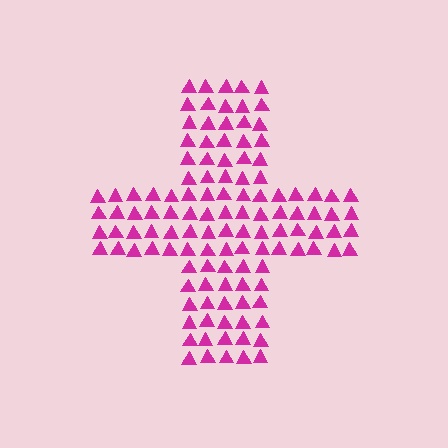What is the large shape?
The large shape is a cross.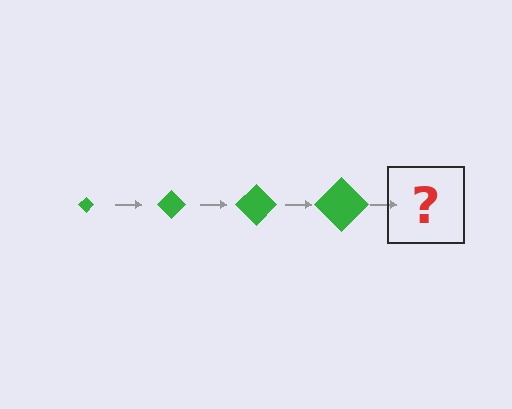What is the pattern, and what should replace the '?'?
The pattern is that the diamond gets progressively larger each step. The '?' should be a green diamond, larger than the previous one.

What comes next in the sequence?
The next element should be a green diamond, larger than the previous one.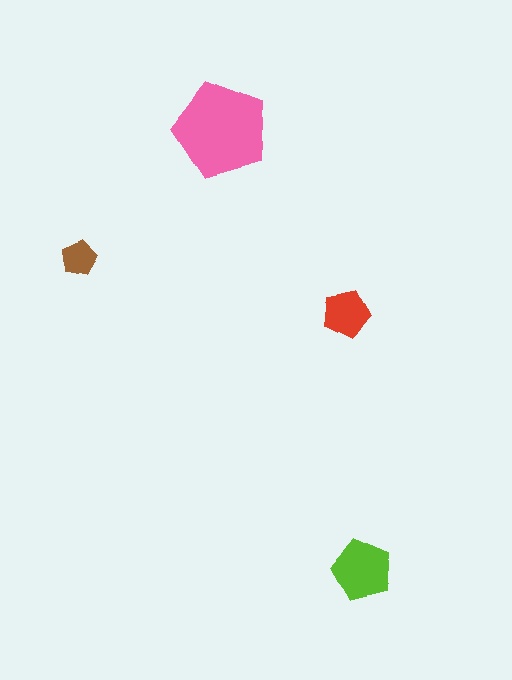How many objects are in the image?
There are 4 objects in the image.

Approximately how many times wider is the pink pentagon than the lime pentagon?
About 1.5 times wider.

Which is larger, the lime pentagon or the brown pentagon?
The lime one.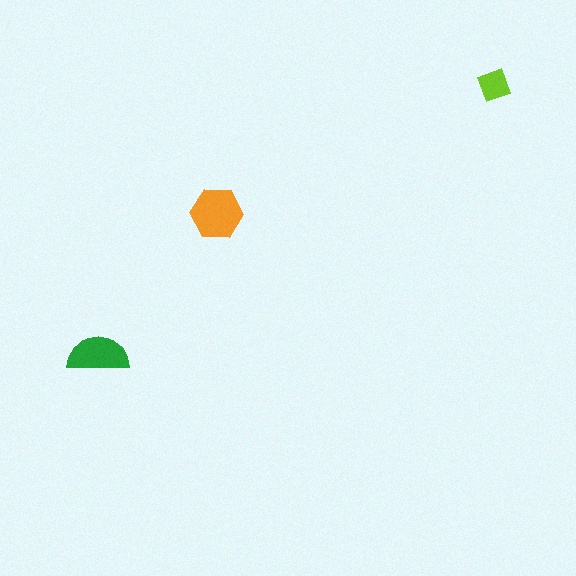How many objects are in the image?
There are 3 objects in the image.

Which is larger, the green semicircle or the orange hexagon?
The orange hexagon.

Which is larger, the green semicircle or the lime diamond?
The green semicircle.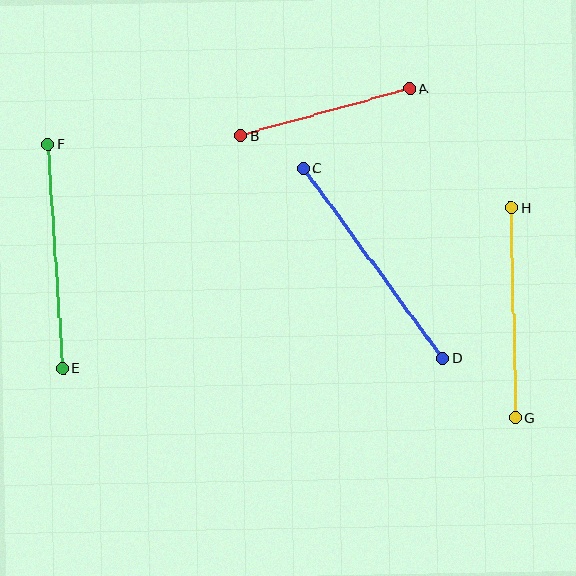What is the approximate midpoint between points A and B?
The midpoint is at approximately (325, 112) pixels.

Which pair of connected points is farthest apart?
Points C and D are farthest apart.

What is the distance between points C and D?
The distance is approximately 236 pixels.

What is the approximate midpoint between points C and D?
The midpoint is at approximately (373, 264) pixels.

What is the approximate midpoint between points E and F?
The midpoint is at approximately (56, 256) pixels.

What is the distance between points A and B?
The distance is approximately 175 pixels.